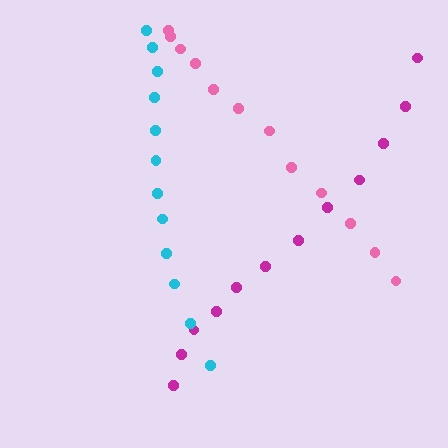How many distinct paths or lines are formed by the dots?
There are 3 distinct paths.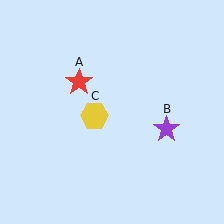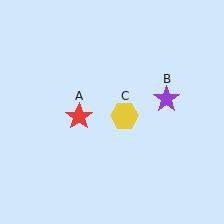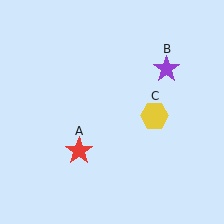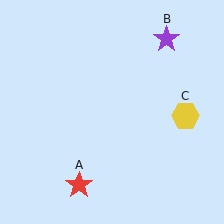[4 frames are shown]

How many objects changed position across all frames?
3 objects changed position: red star (object A), purple star (object B), yellow hexagon (object C).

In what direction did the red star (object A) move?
The red star (object A) moved down.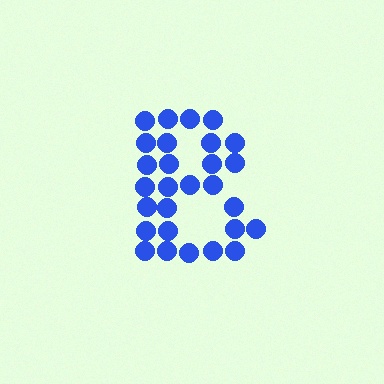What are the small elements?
The small elements are circles.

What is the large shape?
The large shape is the letter B.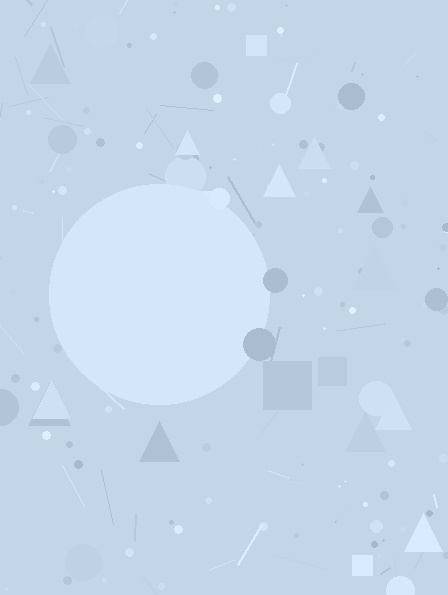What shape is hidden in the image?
A circle is hidden in the image.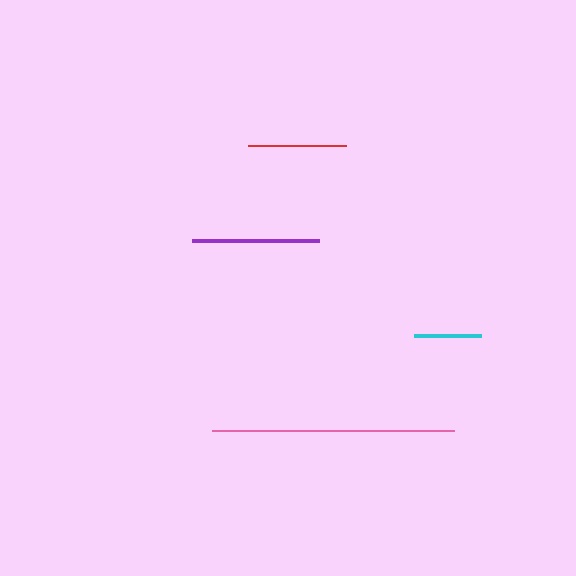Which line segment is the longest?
The pink line is the longest at approximately 242 pixels.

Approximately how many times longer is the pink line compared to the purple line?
The pink line is approximately 1.9 times the length of the purple line.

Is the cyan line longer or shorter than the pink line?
The pink line is longer than the cyan line.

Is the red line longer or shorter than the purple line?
The purple line is longer than the red line.